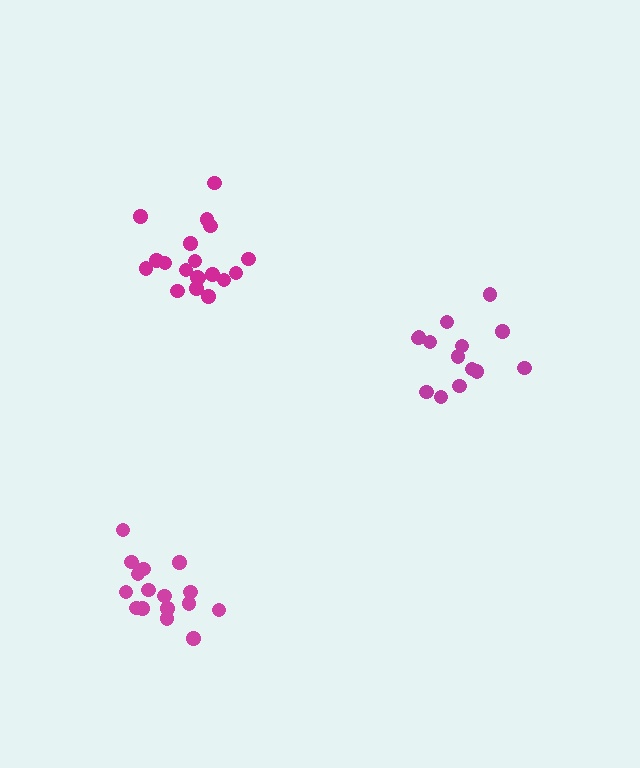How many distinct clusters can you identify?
There are 3 distinct clusters.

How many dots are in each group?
Group 1: 16 dots, Group 2: 14 dots, Group 3: 20 dots (50 total).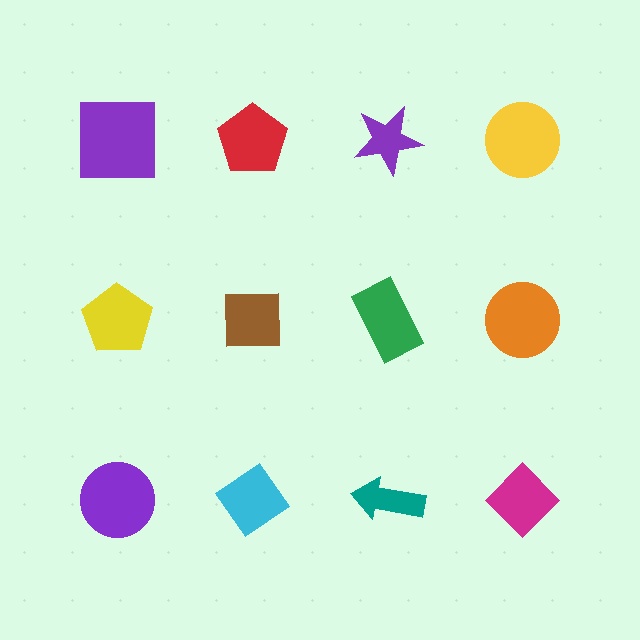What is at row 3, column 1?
A purple circle.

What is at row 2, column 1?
A yellow pentagon.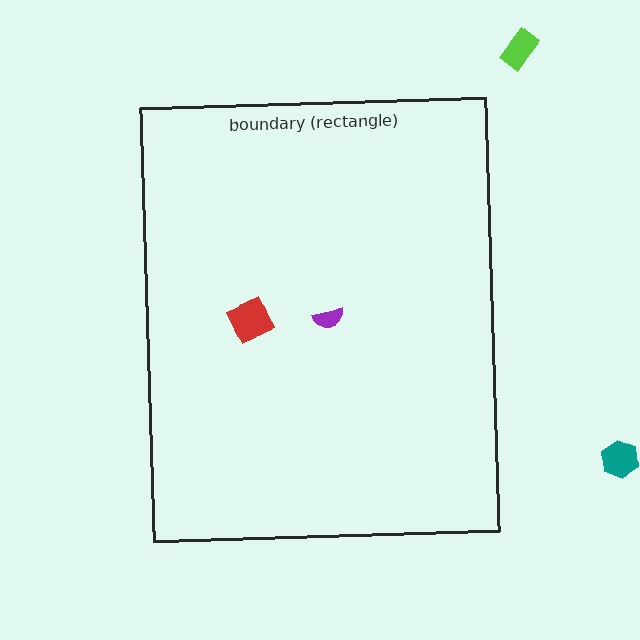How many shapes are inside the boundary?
2 inside, 2 outside.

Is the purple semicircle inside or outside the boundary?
Inside.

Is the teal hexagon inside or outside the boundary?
Outside.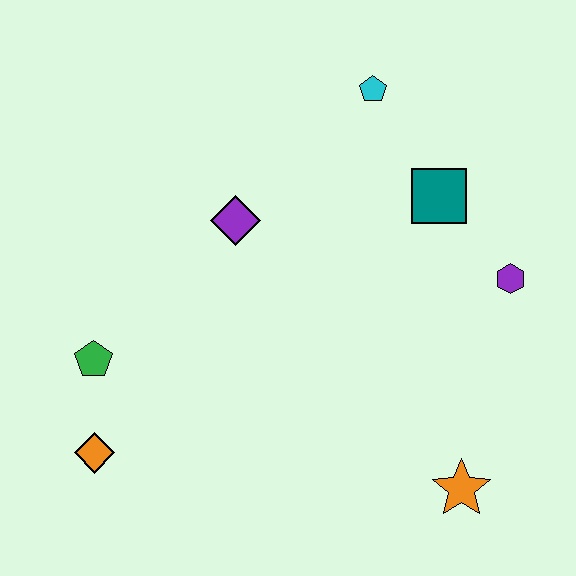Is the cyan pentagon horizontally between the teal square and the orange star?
No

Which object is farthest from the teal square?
The orange diamond is farthest from the teal square.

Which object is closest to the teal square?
The purple hexagon is closest to the teal square.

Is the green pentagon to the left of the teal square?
Yes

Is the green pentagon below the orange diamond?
No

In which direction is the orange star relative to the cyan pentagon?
The orange star is below the cyan pentagon.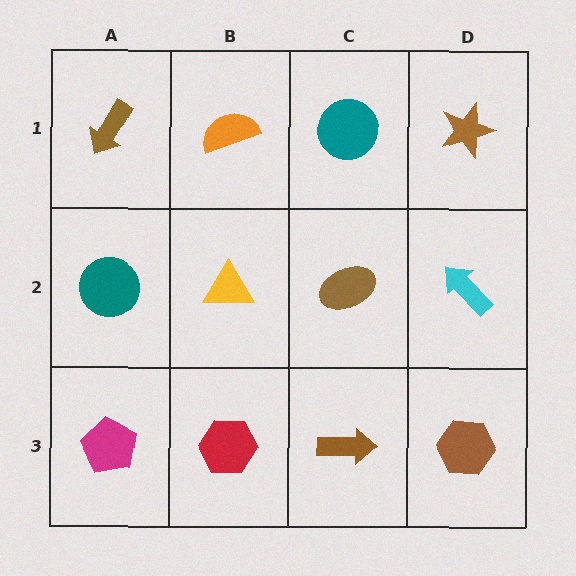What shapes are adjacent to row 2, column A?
A brown arrow (row 1, column A), a magenta pentagon (row 3, column A), a yellow triangle (row 2, column B).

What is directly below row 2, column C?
A brown arrow.